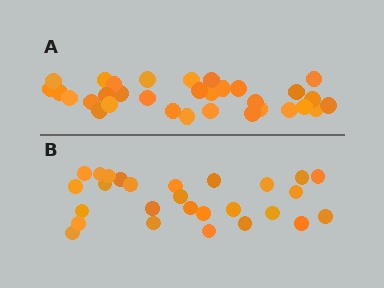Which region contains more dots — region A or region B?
Region A (the top region) has more dots.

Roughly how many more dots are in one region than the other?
Region A has about 5 more dots than region B.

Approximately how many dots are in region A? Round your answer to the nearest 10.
About 30 dots. (The exact count is 32, which rounds to 30.)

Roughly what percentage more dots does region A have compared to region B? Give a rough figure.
About 20% more.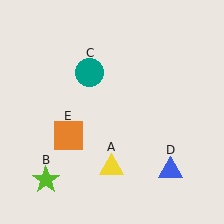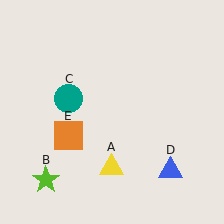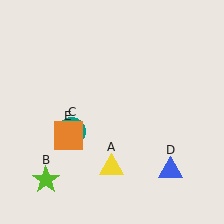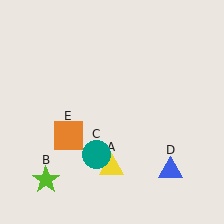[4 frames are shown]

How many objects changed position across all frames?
1 object changed position: teal circle (object C).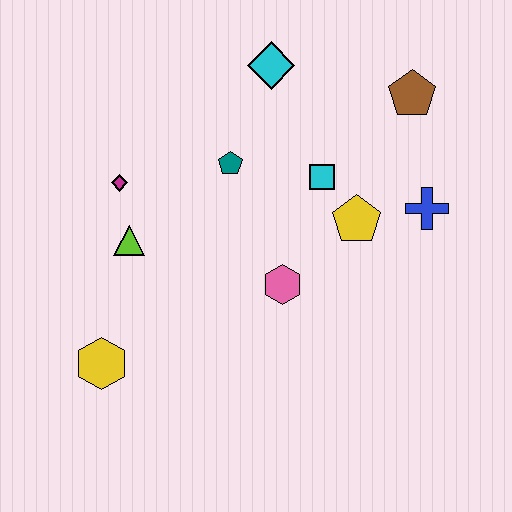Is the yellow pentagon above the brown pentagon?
No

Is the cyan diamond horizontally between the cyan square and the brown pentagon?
No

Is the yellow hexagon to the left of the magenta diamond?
Yes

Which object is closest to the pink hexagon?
The yellow pentagon is closest to the pink hexagon.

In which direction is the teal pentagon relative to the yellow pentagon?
The teal pentagon is to the left of the yellow pentagon.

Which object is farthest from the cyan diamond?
The yellow hexagon is farthest from the cyan diamond.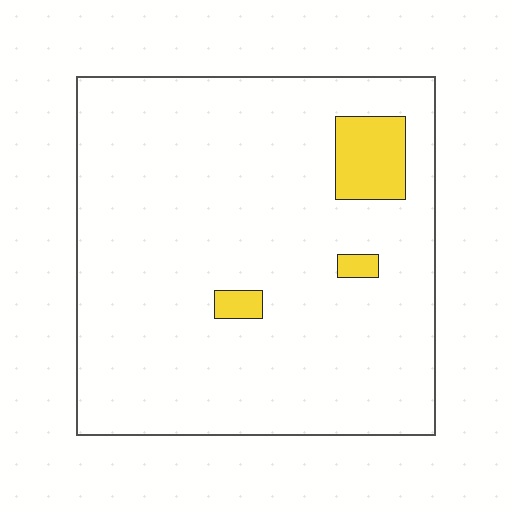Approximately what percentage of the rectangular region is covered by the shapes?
Approximately 5%.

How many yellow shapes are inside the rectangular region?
3.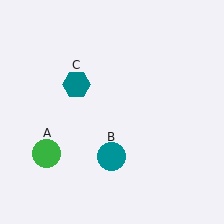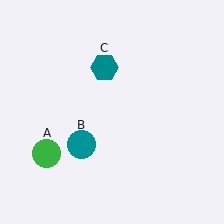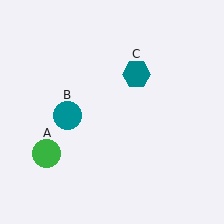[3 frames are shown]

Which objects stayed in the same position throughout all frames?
Green circle (object A) remained stationary.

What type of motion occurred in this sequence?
The teal circle (object B), teal hexagon (object C) rotated clockwise around the center of the scene.